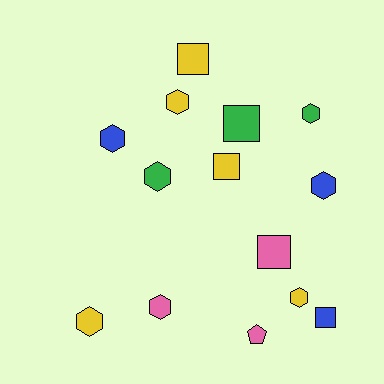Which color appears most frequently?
Yellow, with 5 objects.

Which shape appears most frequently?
Hexagon, with 8 objects.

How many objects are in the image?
There are 14 objects.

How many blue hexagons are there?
There are 2 blue hexagons.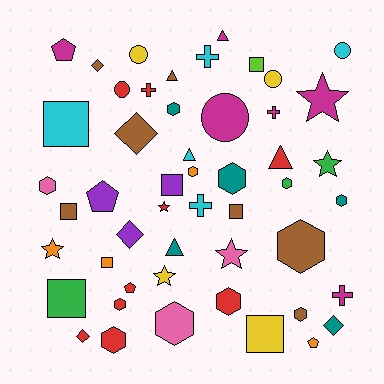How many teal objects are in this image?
There are 5 teal objects.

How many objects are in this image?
There are 50 objects.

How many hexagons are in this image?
There are 12 hexagons.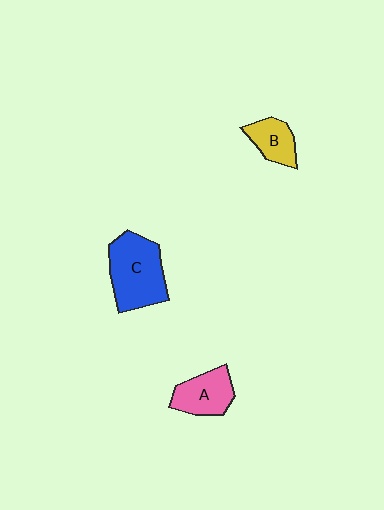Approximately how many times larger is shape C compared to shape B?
Approximately 2.1 times.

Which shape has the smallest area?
Shape B (yellow).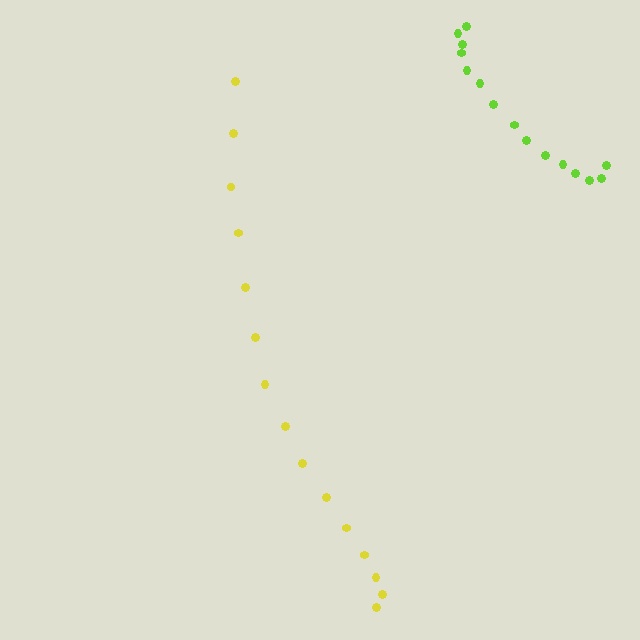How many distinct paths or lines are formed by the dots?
There are 2 distinct paths.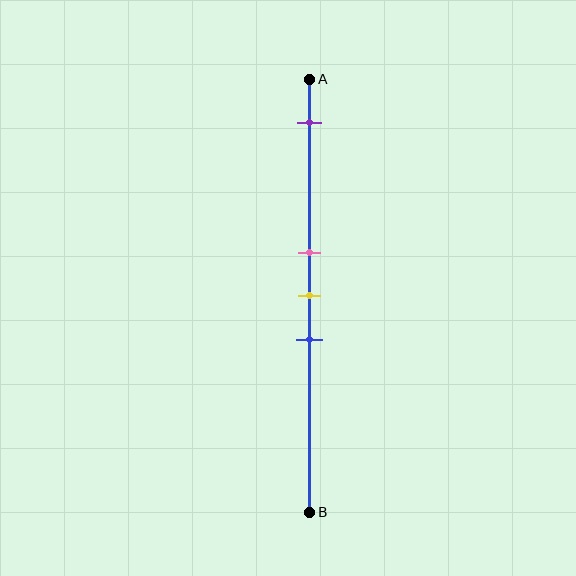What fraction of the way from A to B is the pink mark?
The pink mark is approximately 40% (0.4) of the way from A to B.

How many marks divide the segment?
There are 4 marks dividing the segment.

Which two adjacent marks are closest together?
The pink and yellow marks are the closest adjacent pair.